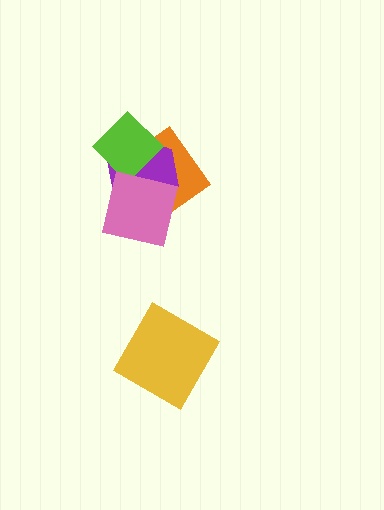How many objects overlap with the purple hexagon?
3 objects overlap with the purple hexagon.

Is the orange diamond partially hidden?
Yes, it is partially covered by another shape.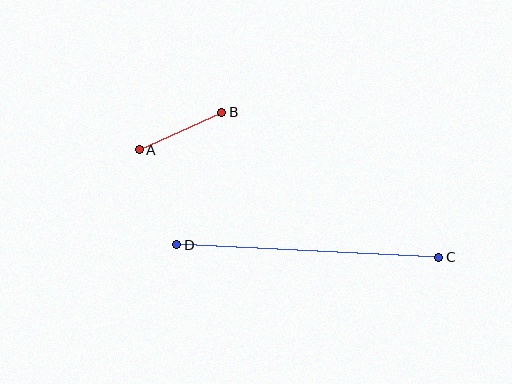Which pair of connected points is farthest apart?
Points C and D are farthest apart.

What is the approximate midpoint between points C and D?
The midpoint is at approximately (308, 251) pixels.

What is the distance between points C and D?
The distance is approximately 262 pixels.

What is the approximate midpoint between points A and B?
The midpoint is at approximately (180, 131) pixels.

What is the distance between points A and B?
The distance is approximately 91 pixels.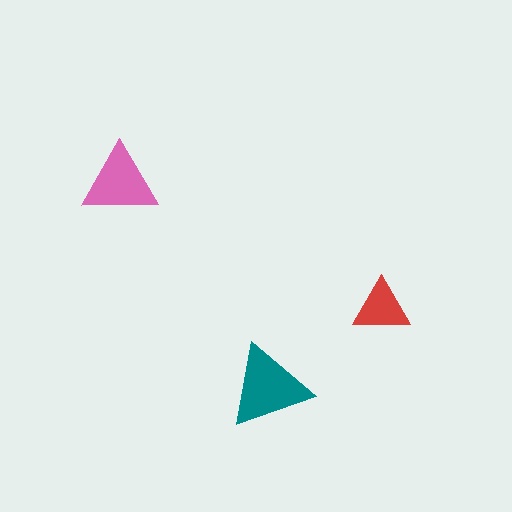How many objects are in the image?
There are 3 objects in the image.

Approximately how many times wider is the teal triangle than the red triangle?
About 1.5 times wider.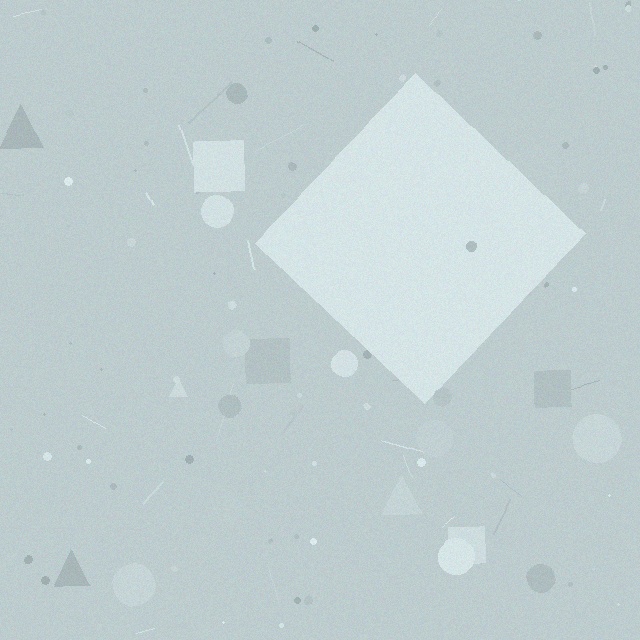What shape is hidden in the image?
A diamond is hidden in the image.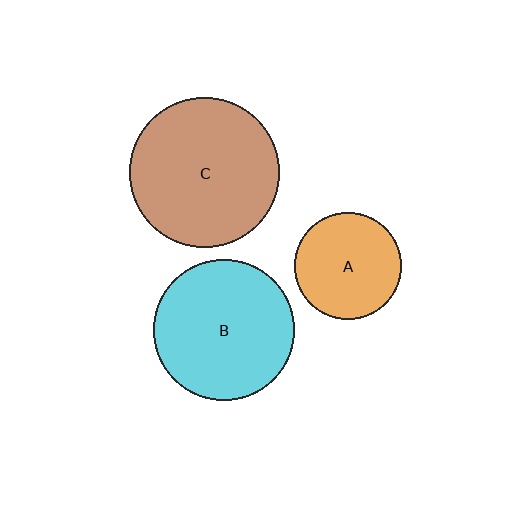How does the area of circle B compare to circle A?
Approximately 1.7 times.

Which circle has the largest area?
Circle C (brown).